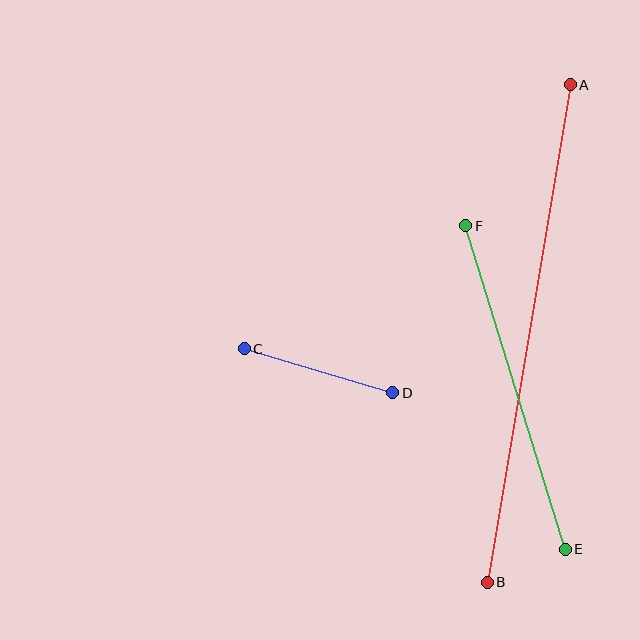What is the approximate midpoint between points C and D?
The midpoint is at approximately (318, 371) pixels.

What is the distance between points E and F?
The distance is approximately 338 pixels.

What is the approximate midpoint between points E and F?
The midpoint is at approximately (515, 388) pixels.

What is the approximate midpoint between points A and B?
The midpoint is at approximately (529, 334) pixels.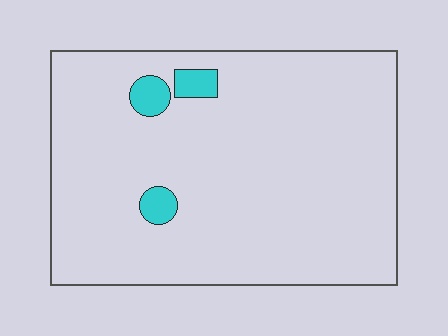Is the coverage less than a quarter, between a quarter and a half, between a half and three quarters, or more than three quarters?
Less than a quarter.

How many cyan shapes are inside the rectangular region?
3.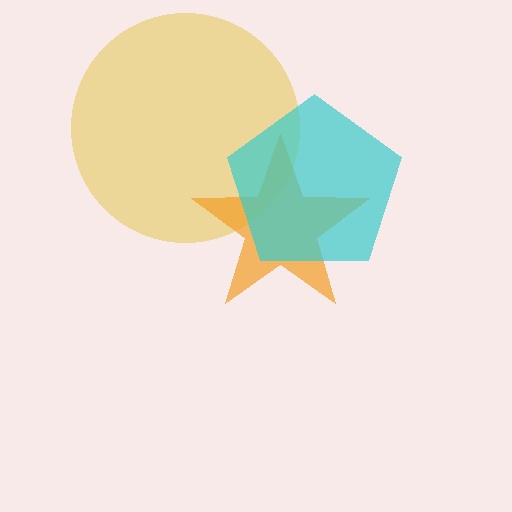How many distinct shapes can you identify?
There are 3 distinct shapes: a yellow circle, an orange star, a cyan pentagon.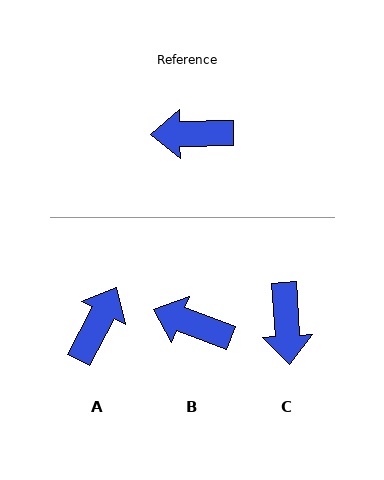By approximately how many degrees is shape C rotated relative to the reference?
Approximately 93 degrees counter-clockwise.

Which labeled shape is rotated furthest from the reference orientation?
A, about 119 degrees away.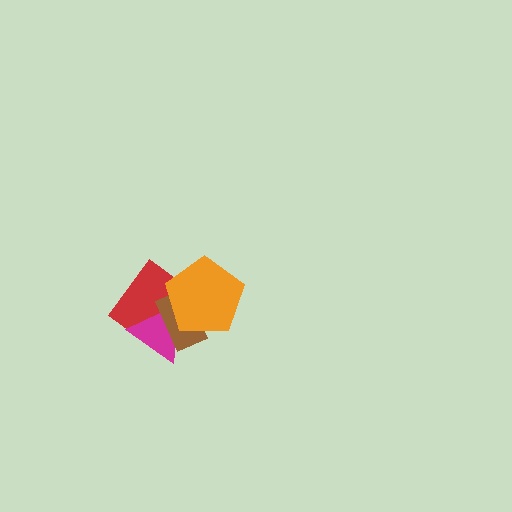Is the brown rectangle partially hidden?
Yes, it is partially covered by another shape.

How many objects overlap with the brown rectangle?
3 objects overlap with the brown rectangle.